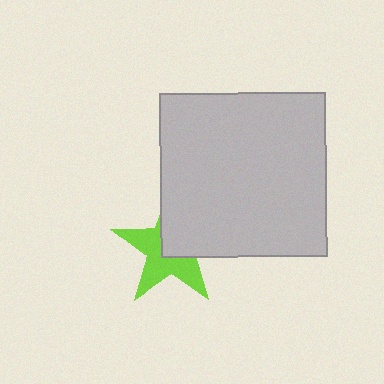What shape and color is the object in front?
The object in front is a light gray rectangle.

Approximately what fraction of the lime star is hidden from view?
Roughly 46% of the lime star is hidden behind the light gray rectangle.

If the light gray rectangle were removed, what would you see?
You would see the complete lime star.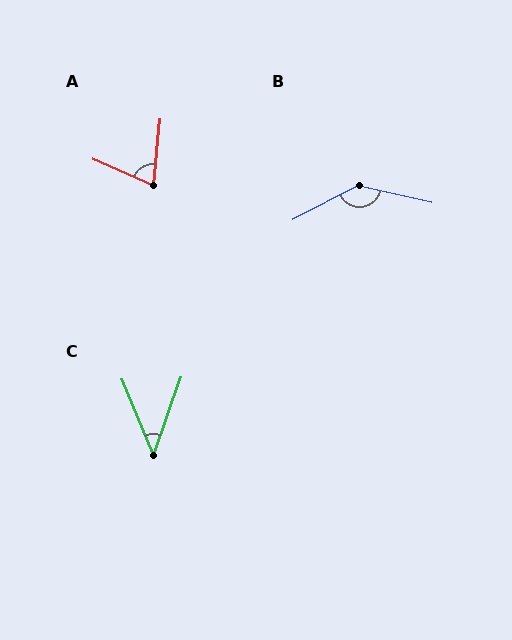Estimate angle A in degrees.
Approximately 72 degrees.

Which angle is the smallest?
C, at approximately 42 degrees.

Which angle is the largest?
B, at approximately 139 degrees.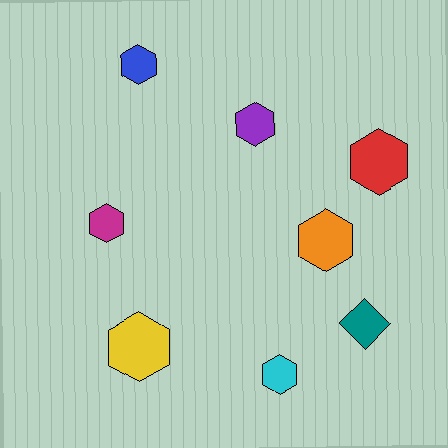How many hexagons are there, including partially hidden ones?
There are 7 hexagons.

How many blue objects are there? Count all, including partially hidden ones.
There is 1 blue object.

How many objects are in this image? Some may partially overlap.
There are 8 objects.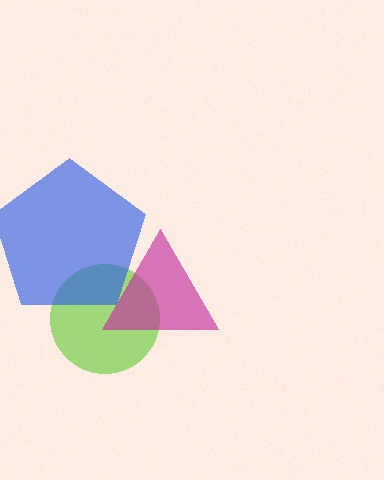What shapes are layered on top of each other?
The layered shapes are: a lime circle, a magenta triangle, a blue pentagon.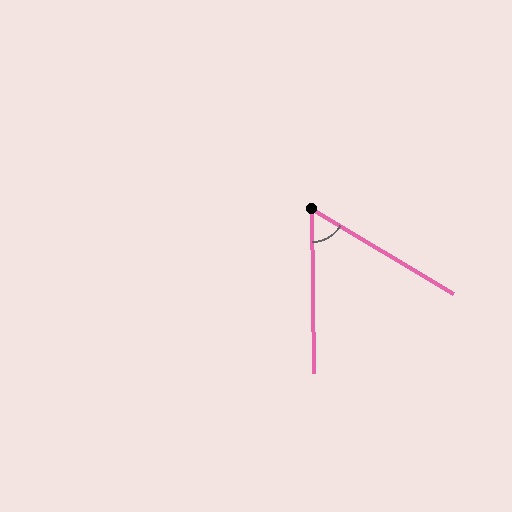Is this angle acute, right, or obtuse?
It is acute.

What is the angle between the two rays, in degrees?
Approximately 58 degrees.